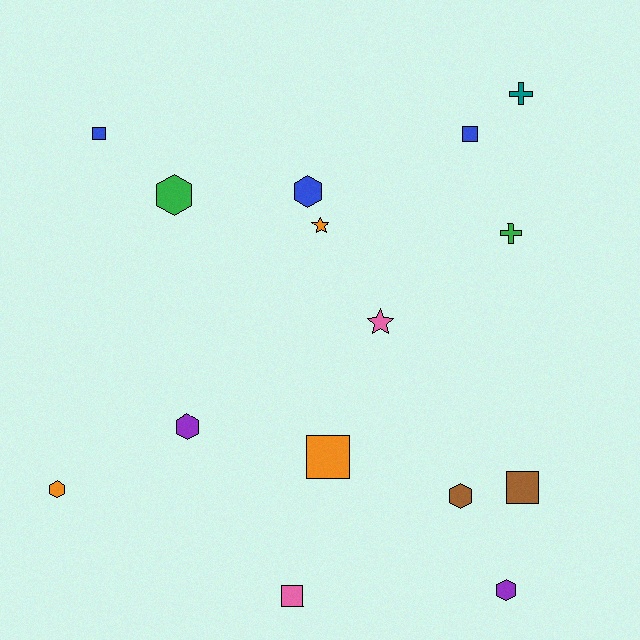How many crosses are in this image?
There are 2 crosses.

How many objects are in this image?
There are 15 objects.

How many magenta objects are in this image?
There are no magenta objects.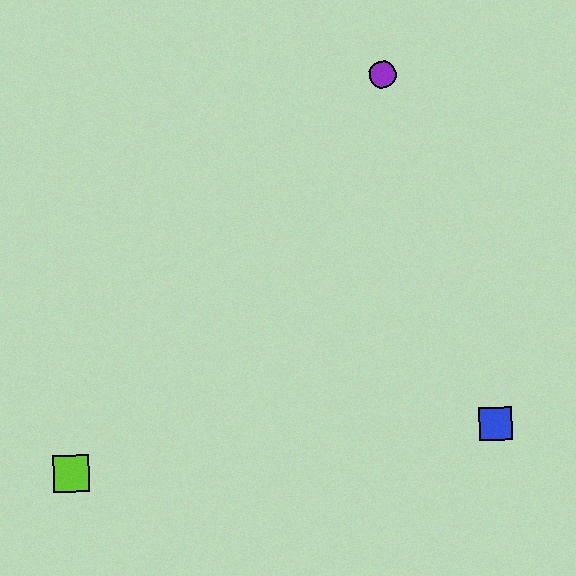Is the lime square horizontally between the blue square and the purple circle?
No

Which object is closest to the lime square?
The blue square is closest to the lime square.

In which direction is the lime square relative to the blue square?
The lime square is to the left of the blue square.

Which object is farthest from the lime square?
The purple circle is farthest from the lime square.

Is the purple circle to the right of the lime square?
Yes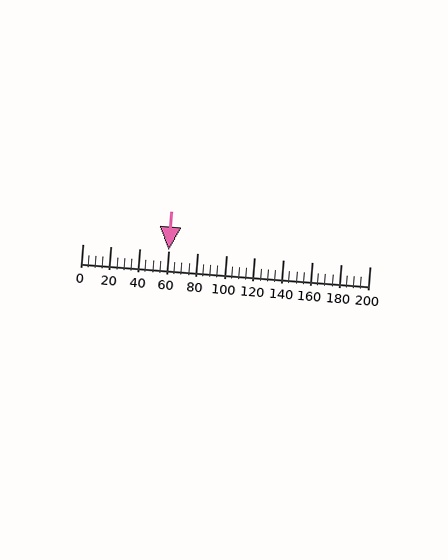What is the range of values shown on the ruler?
The ruler shows values from 0 to 200.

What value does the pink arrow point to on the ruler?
The pink arrow points to approximately 60.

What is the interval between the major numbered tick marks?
The major tick marks are spaced 20 units apart.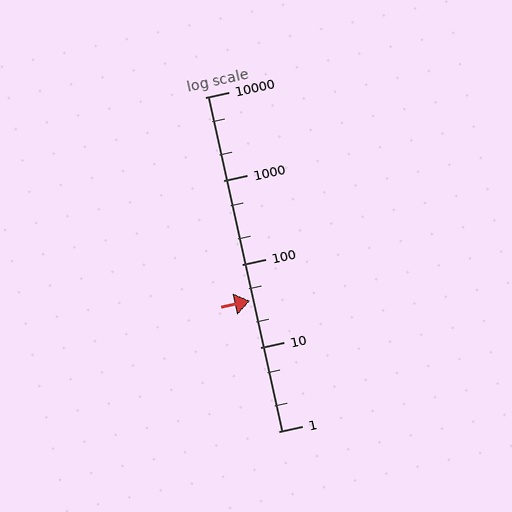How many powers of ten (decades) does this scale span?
The scale spans 4 decades, from 1 to 10000.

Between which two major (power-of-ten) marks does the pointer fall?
The pointer is between 10 and 100.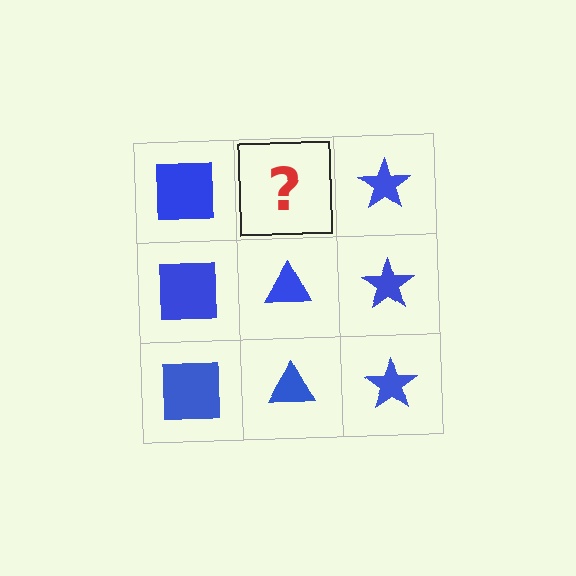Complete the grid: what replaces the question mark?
The question mark should be replaced with a blue triangle.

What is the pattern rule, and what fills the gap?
The rule is that each column has a consistent shape. The gap should be filled with a blue triangle.